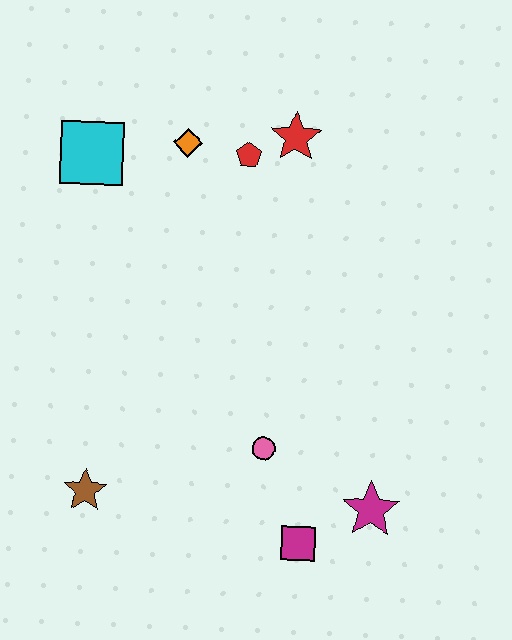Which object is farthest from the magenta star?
The cyan square is farthest from the magenta star.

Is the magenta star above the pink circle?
No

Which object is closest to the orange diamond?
The red pentagon is closest to the orange diamond.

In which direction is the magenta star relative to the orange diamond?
The magenta star is below the orange diamond.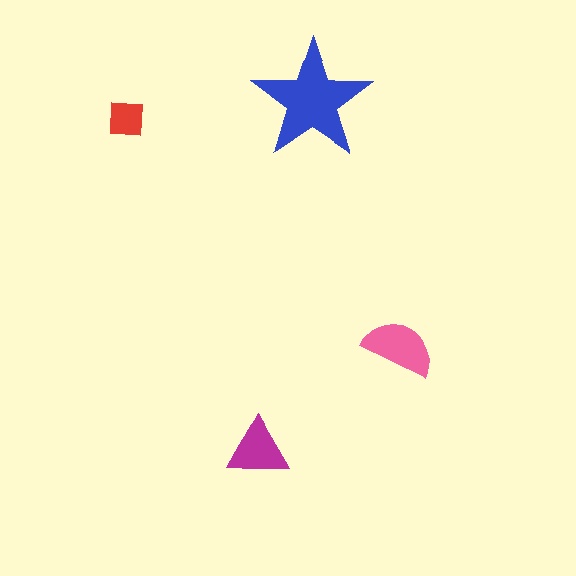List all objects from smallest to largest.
The red square, the magenta triangle, the pink semicircle, the blue star.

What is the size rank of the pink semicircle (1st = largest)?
2nd.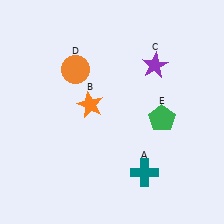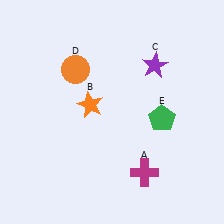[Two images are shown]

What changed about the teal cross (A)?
In Image 1, A is teal. In Image 2, it changed to magenta.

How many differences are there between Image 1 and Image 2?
There is 1 difference between the two images.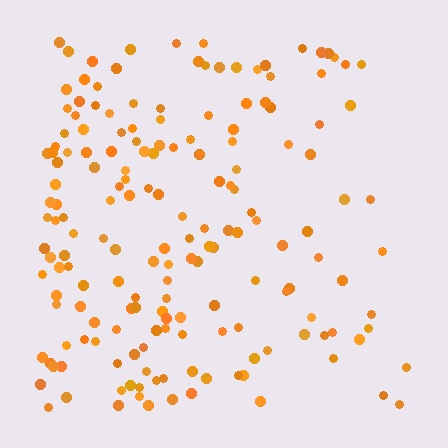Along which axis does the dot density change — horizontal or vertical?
Horizontal.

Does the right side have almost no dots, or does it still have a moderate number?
Still a moderate number, just noticeably fewer than the left.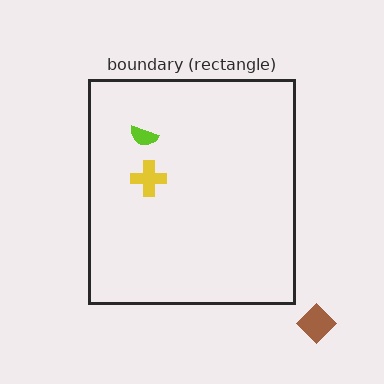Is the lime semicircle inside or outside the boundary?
Inside.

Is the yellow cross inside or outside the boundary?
Inside.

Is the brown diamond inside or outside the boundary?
Outside.